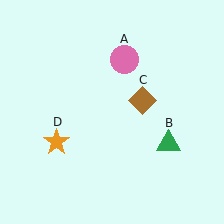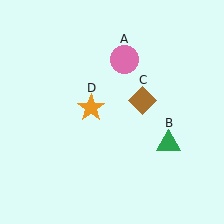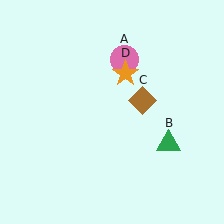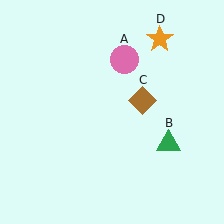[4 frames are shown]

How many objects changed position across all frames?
1 object changed position: orange star (object D).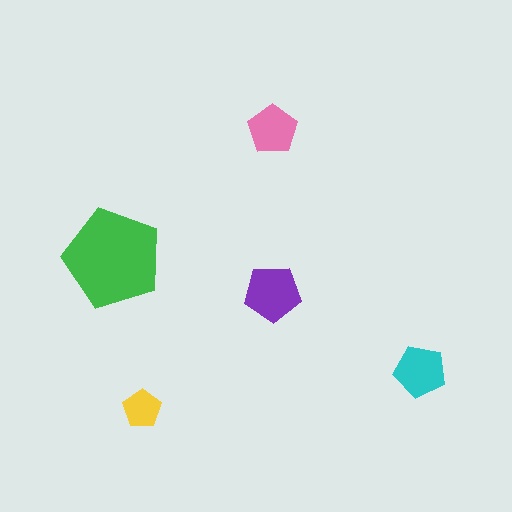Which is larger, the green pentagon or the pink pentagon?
The green one.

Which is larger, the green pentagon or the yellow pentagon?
The green one.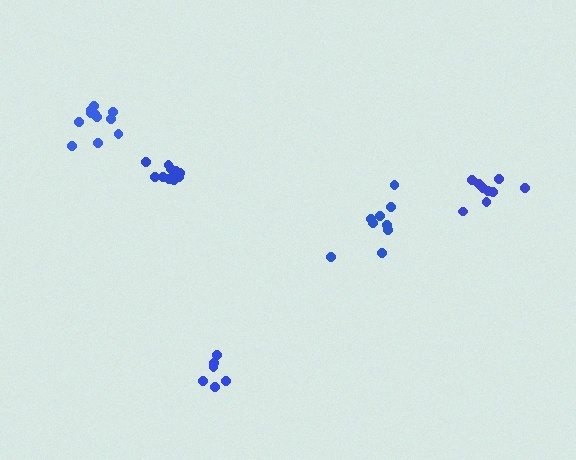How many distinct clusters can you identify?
There are 5 distinct clusters.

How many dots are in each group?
Group 1: 11 dots, Group 2: 6 dots, Group 3: 10 dots, Group 4: 11 dots, Group 5: 9 dots (47 total).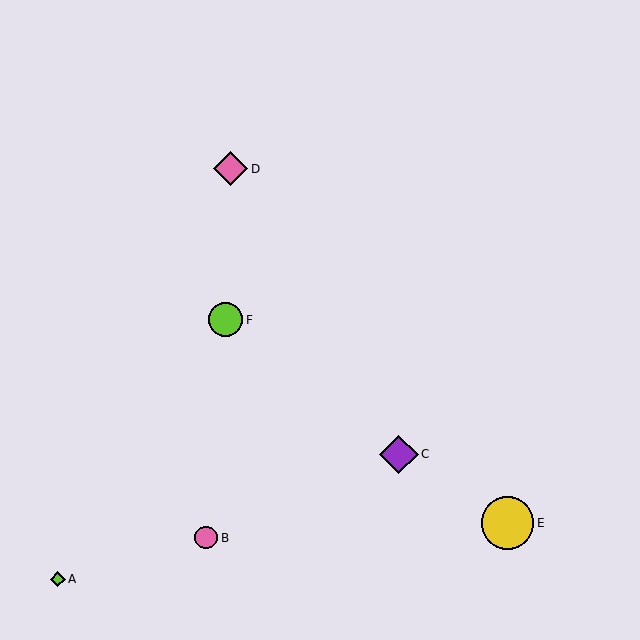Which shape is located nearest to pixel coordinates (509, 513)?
The yellow circle (labeled E) at (508, 523) is nearest to that location.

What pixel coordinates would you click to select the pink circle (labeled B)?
Click at (206, 538) to select the pink circle B.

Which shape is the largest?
The yellow circle (labeled E) is the largest.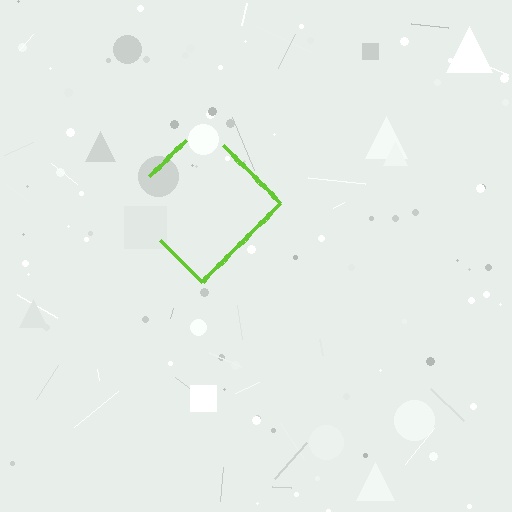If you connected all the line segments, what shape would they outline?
They would outline a diamond.